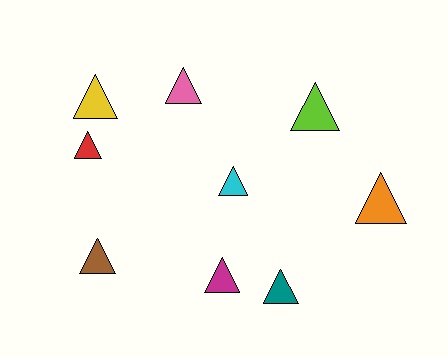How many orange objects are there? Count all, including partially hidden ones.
There is 1 orange object.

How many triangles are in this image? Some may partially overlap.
There are 9 triangles.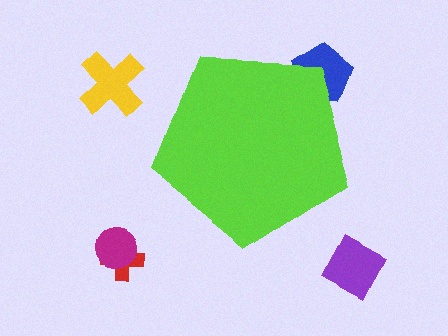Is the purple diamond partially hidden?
No, the purple diamond is fully visible.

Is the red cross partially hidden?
No, the red cross is fully visible.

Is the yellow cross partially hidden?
No, the yellow cross is fully visible.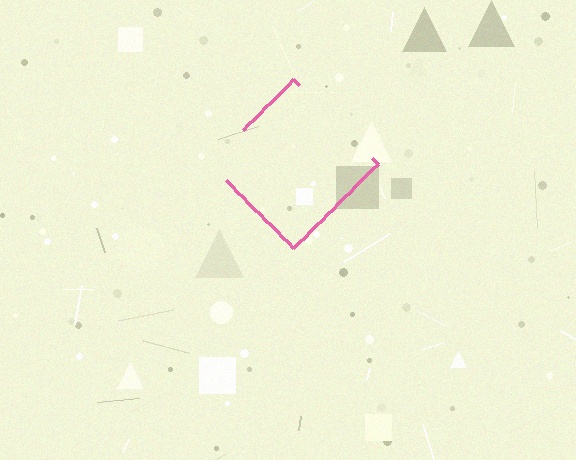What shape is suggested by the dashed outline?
The dashed outline suggests a diamond.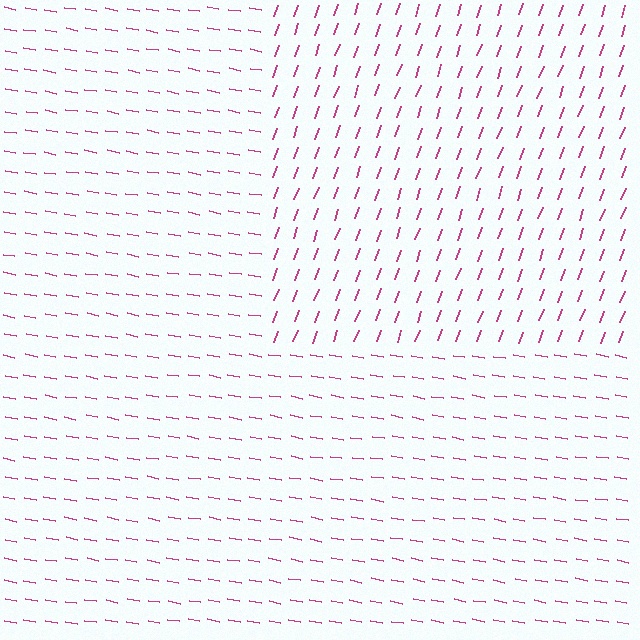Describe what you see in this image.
The image is filled with small magenta line segments. A rectangle region in the image has lines oriented differently from the surrounding lines, creating a visible texture boundary.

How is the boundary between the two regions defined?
The boundary is defined purely by a change in line orientation (approximately 81 degrees difference). All lines are the same color and thickness.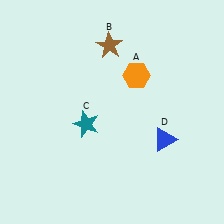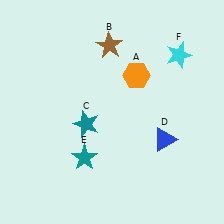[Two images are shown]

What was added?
A teal star (E), a cyan star (F) were added in Image 2.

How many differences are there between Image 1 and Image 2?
There are 2 differences between the two images.